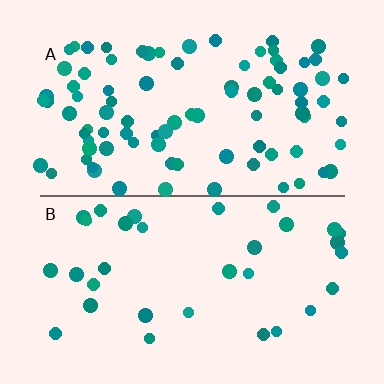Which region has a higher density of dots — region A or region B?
A (the top).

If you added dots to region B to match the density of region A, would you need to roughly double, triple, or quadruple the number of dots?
Approximately triple.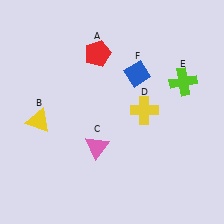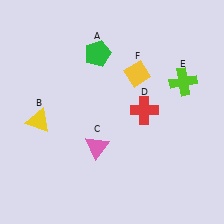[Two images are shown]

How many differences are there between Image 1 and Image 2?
There are 3 differences between the two images.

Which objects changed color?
A changed from red to green. D changed from yellow to red. F changed from blue to yellow.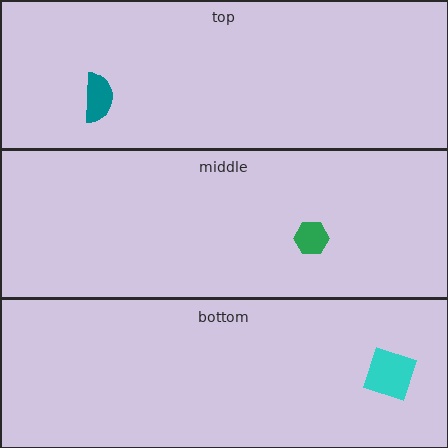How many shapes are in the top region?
1.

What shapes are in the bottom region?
The cyan square.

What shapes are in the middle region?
The green hexagon.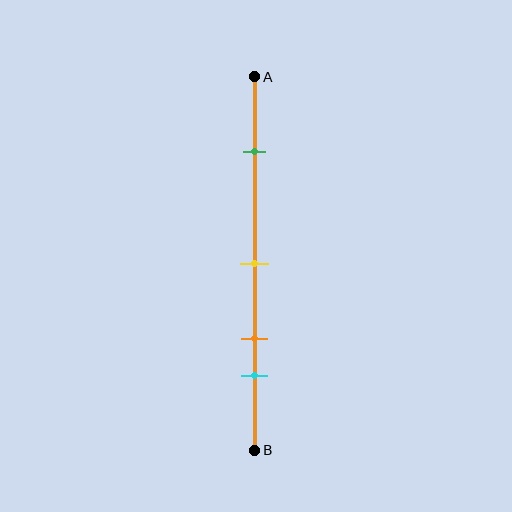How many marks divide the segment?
There are 4 marks dividing the segment.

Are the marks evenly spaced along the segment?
No, the marks are not evenly spaced.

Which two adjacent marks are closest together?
The orange and cyan marks are the closest adjacent pair.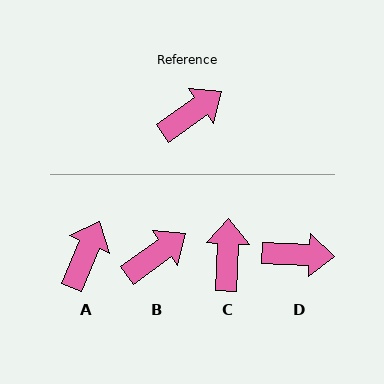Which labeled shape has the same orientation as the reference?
B.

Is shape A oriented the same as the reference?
No, it is off by about 31 degrees.